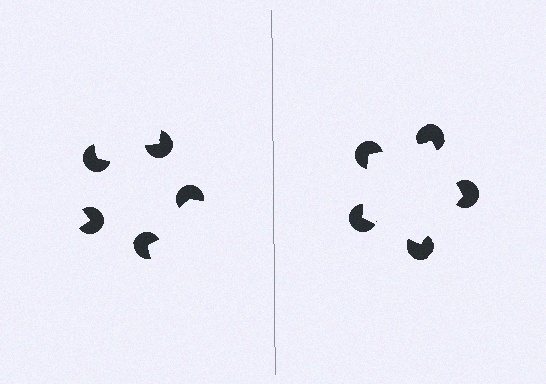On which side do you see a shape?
An illusory pentagon appears on the right side. On the left side the wedge cuts are rotated, so no coherent shape forms.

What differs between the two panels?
The pac-man discs are positioned identically on both sides; only the wedge orientations differ. On the right they align to a pentagon; on the left they are misaligned.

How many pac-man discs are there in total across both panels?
10 — 5 on each side.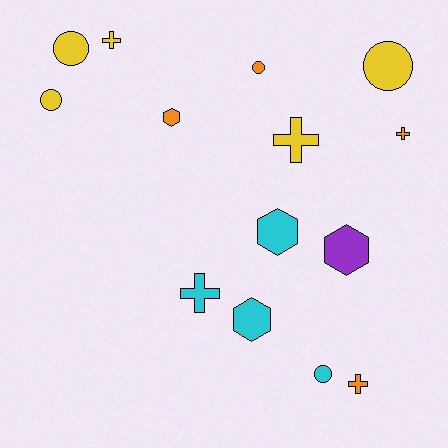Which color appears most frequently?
Yellow, with 5 objects.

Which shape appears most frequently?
Cross, with 5 objects.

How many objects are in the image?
There are 14 objects.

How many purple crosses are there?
There are no purple crosses.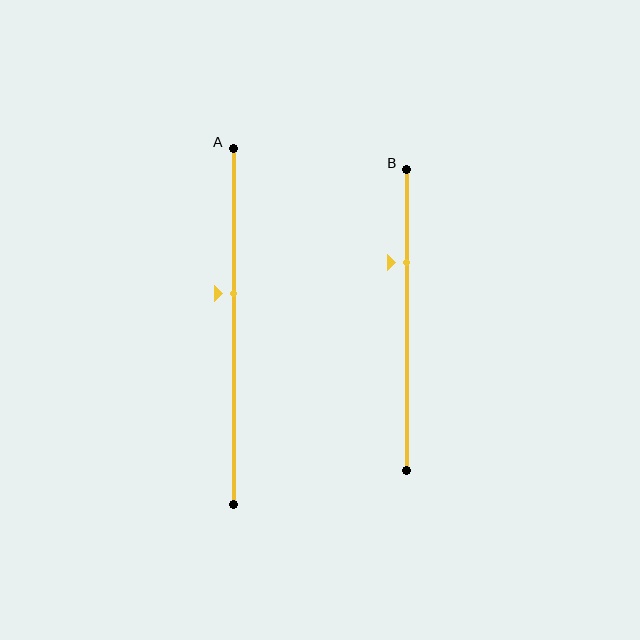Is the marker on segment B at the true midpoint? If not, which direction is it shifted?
No, the marker on segment B is shifted upward by about 19% of the segment length.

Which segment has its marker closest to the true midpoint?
Segment A has its marker closest to the true midpoint.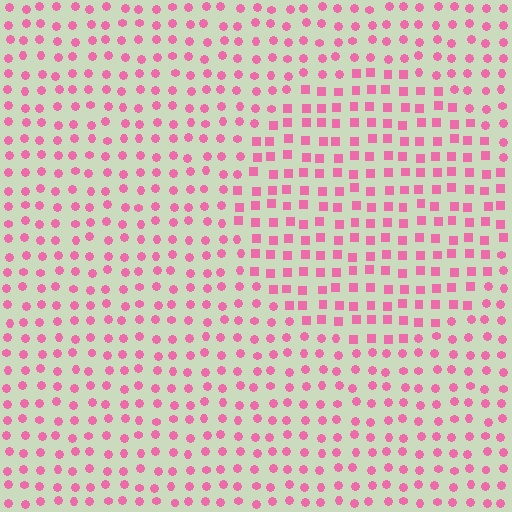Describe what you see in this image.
The image is filled with small pink elements arranged in a uniform grid. A circle-shaped region contains squares, while the surrounding area contains circles. The boundary is defined purely by the change in element shape.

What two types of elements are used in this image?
The image uses squares inside the circle region and circles outside it.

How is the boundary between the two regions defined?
The boundary is defined by a change in element shape: squares inside vs. circles outside. All elements share the same color and spacing.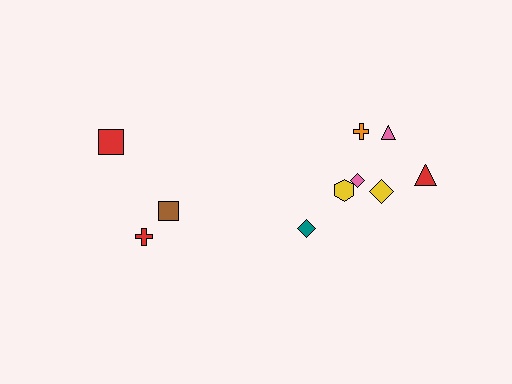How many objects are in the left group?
There are 3 objects.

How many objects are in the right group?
There are 7 objects.